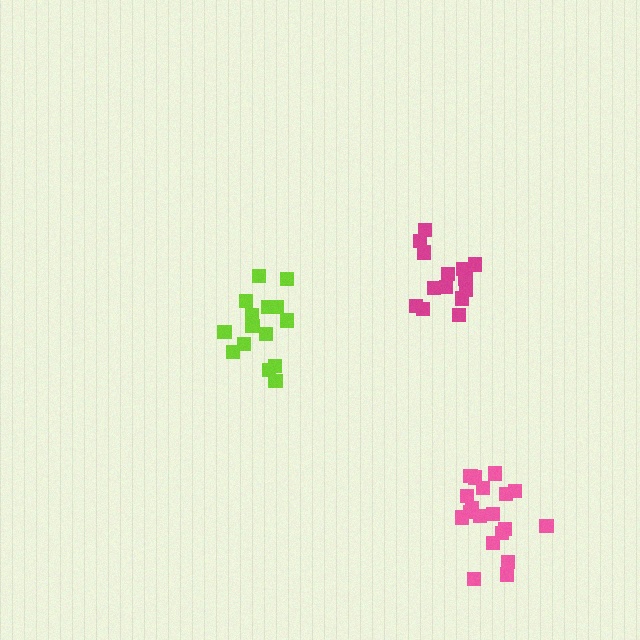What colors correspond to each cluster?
The clusters are colored: pink, magenta, lime.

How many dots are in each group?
Group 1: 19 dots, Group 2: 14 dots, Group 3: 16 dots (49 total).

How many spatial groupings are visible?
There are 3 spatial groupings.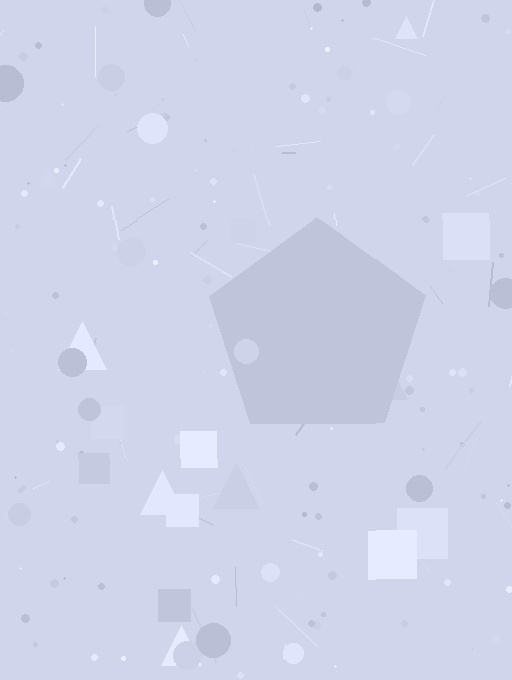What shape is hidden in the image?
A pentagon is hidden in the image.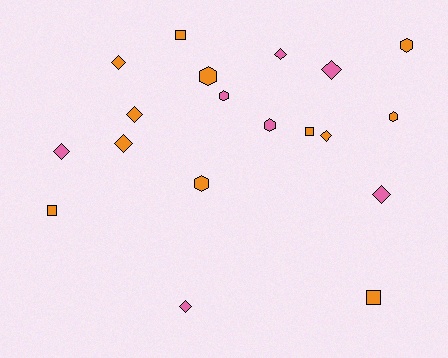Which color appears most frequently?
Orange, with 12 objects.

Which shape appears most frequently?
Diamond, with 9 objects.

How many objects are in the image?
There are 19 objects.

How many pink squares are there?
There are no pink squares.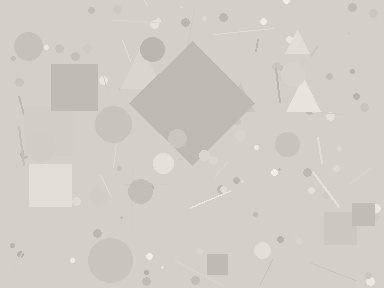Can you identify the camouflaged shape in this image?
The camouflaged shape is a diamond.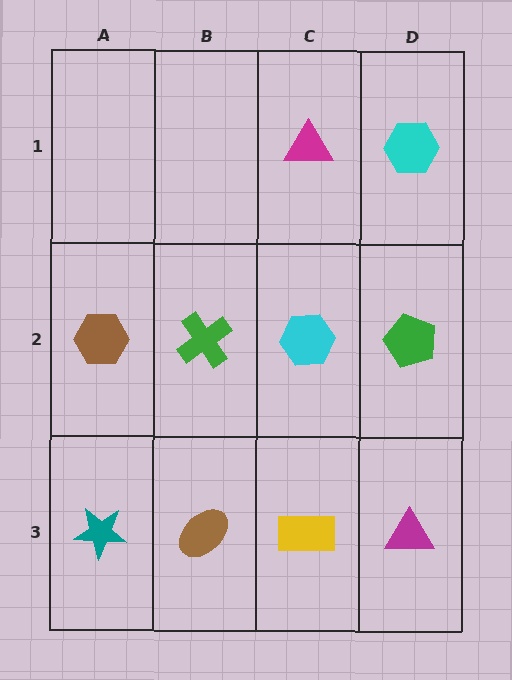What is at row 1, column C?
A magenta triangle.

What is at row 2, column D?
A green pentagon.